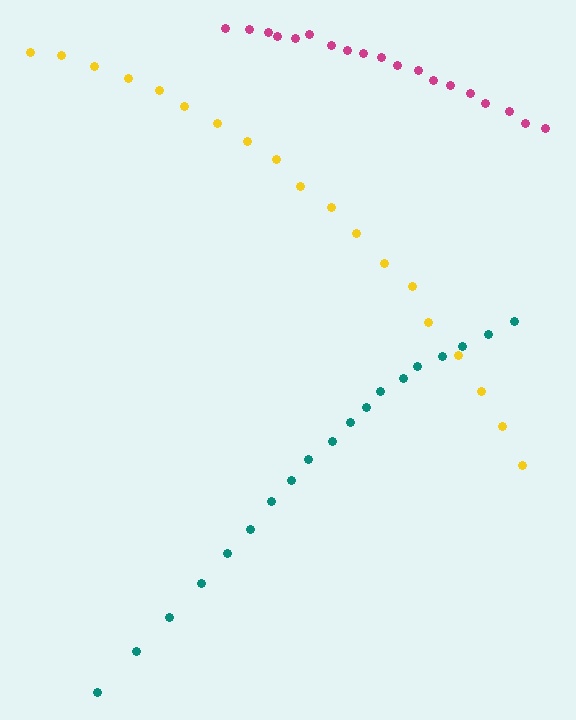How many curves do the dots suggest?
There are 3 distinct paths.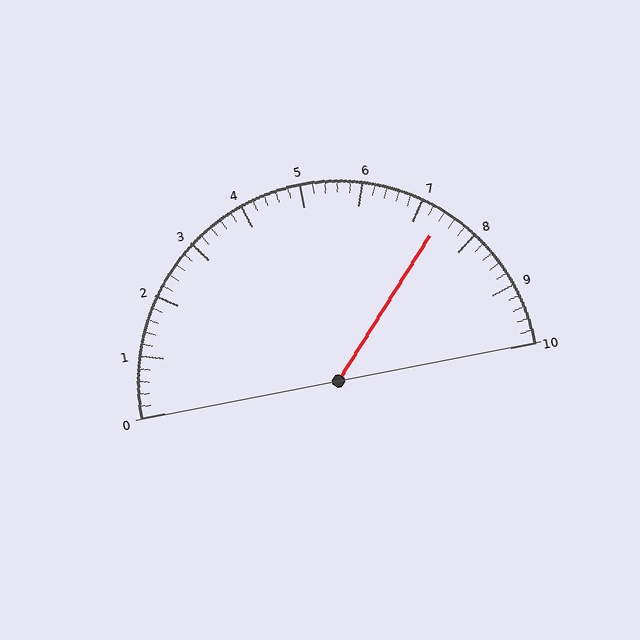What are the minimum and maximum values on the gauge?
The gauge ranges from 0 to 10.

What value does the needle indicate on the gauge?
The needle indicates approximately 7.4.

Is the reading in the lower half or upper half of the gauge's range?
The reading is in the upper half of the range (0 to 10).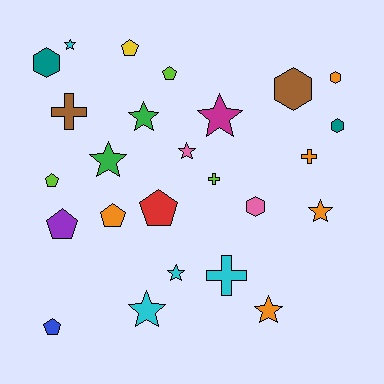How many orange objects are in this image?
There are 5 orange objects.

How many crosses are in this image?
There are 4 crosses.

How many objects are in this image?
There are 25 objects.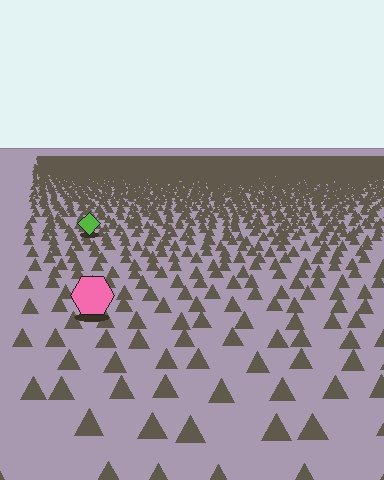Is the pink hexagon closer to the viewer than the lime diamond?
Yes. The pink hexagon is closer — you can tell from the texture gradient: the ground texture is coarser near it.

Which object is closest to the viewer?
The pink hexagon is closest. The texture marks near it are larger and more spread out.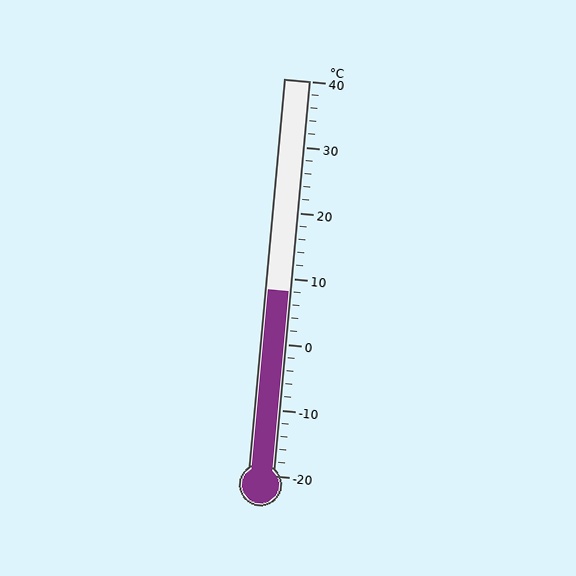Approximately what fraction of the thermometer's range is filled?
The thermometer is filled to approximately 45% of its range.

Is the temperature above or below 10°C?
The temperature is below 10°C.